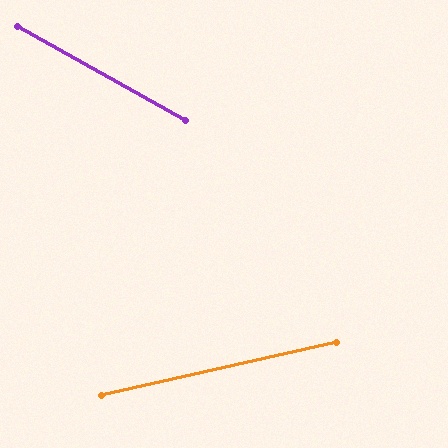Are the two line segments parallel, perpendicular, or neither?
Neither parallel nor perpendicular — they differ by about 42°.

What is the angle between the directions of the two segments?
Approximately 42 degrees.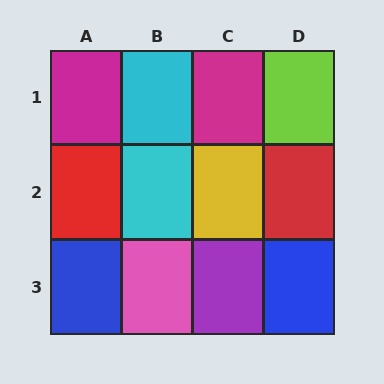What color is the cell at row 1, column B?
Cyan.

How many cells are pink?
1 cell is pink.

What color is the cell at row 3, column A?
Blue.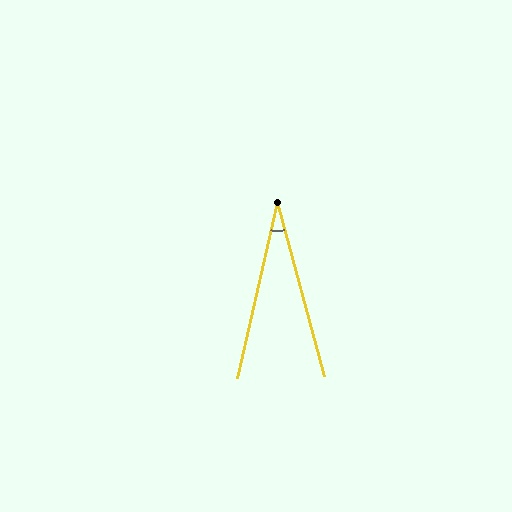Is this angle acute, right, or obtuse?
It is acute.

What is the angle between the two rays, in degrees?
Approximately 28 degrees.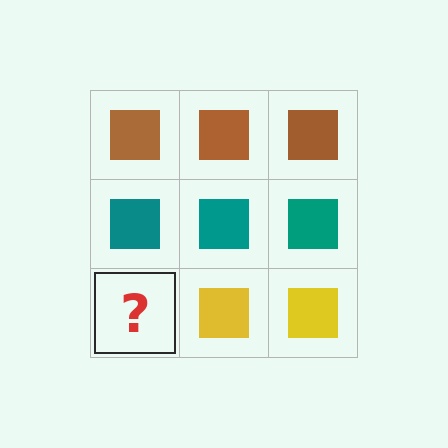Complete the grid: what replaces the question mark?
The question mark should be replaced with a yellow square.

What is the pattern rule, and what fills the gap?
The rule is that each row has a consistent color. The gap should be filled with a yellow square.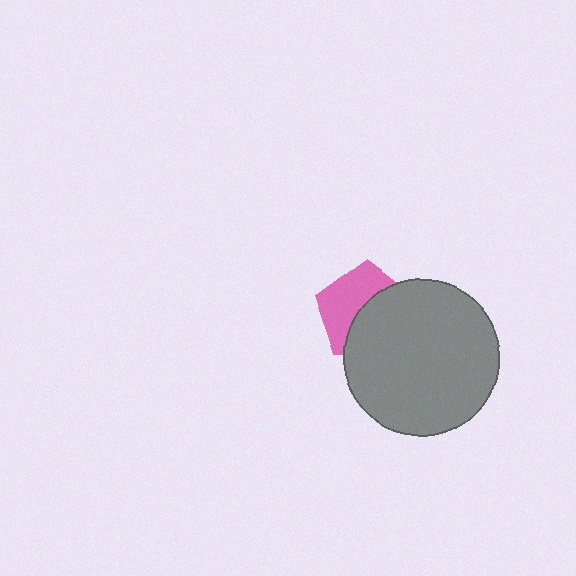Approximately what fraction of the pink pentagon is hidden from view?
Roughly 53% of the pink pentagon is hidden behind the gray circle.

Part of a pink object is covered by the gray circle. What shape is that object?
It is a pentagon.